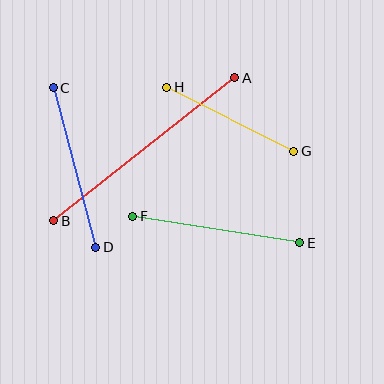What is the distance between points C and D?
The distance is approximately 165 pixels.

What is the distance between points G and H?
The distance is approximately 142 pixels.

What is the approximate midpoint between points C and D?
The midpoint is at approximately (74, 167) pixels.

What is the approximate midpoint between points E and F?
The midpoint is at approximately (216, 230) pixels.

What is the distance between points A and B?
The distance is approximately 231 pixels.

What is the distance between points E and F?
The distance is approximately 169 pixels.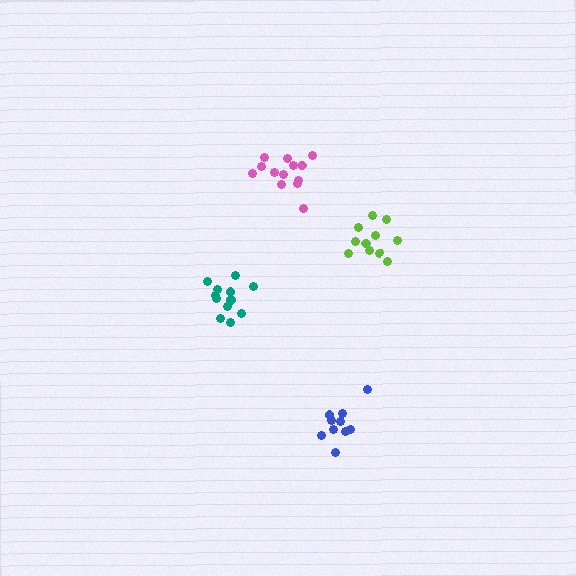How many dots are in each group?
Group 1: 13 dots, Group 2: 11 dots, Group 3: 12 dots, Group 4: 10 dots (46 total).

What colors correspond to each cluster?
The clusters are colored: pink, lime, teal, blue.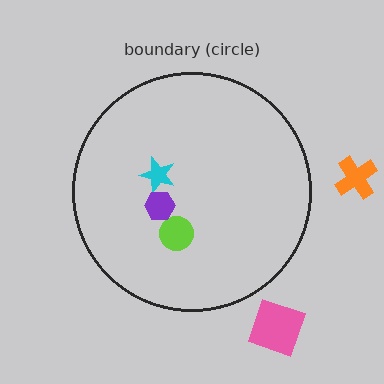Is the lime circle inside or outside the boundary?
Inside.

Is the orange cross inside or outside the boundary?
Outside.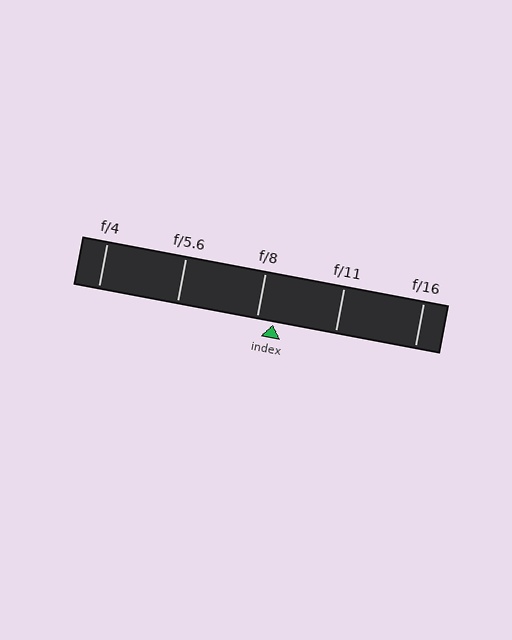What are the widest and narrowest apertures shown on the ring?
The widest aperture shown is f/4 and the narrowest is f/16.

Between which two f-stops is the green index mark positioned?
The index mark is between f/8 and f/11.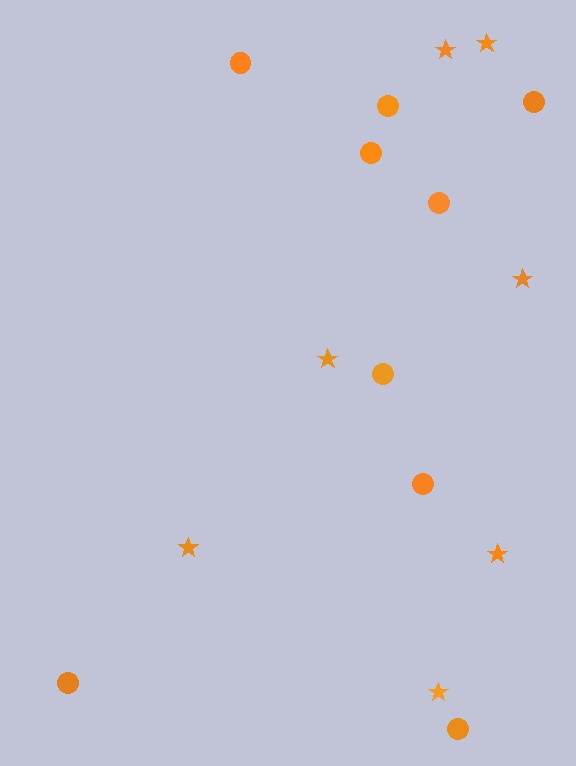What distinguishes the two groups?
There are 2 groups: one group of stars (7) and one group of circles (9).